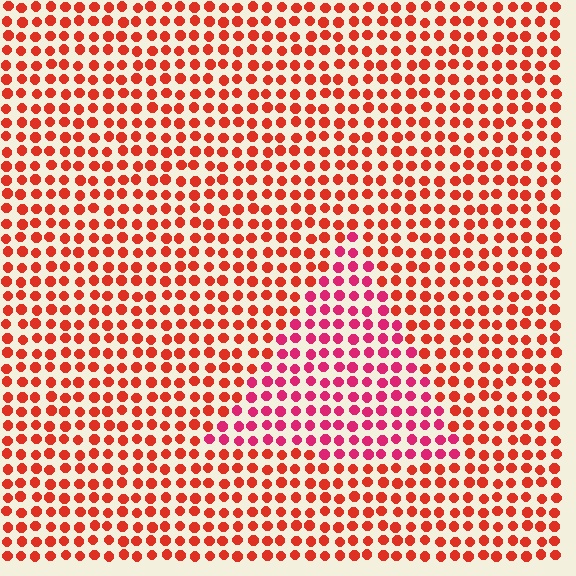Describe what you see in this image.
The image is filled with small red elements in a uniform arrangement. A triangle-shaped region is visible where the elements are tinted to a slightly different hue, forming a subtle color boundary.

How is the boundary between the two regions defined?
The boundary is defined purely by a slight shift in hue (about 30 degrees). Spacing, size, and orientation are identical on both sides.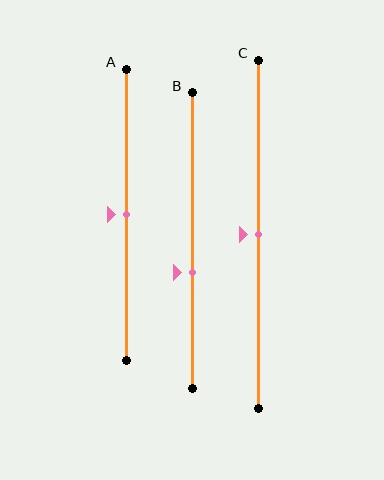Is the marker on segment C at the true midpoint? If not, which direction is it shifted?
Yes, the marker on segment C is at the true midpoint.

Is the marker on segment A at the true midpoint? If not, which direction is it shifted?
Yes, the marker on segment A is at the true midpoint.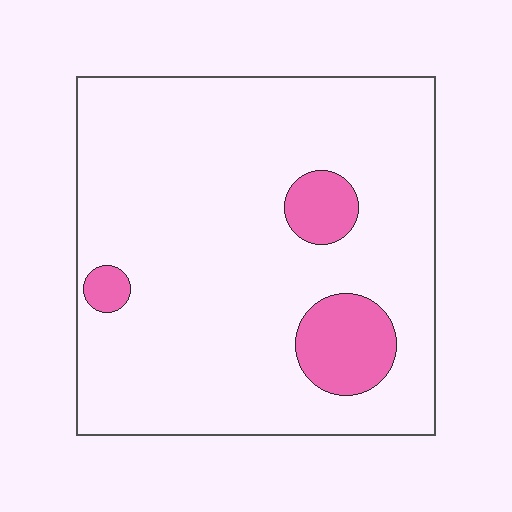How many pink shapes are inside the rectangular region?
3.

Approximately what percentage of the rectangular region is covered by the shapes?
Approximately 10%.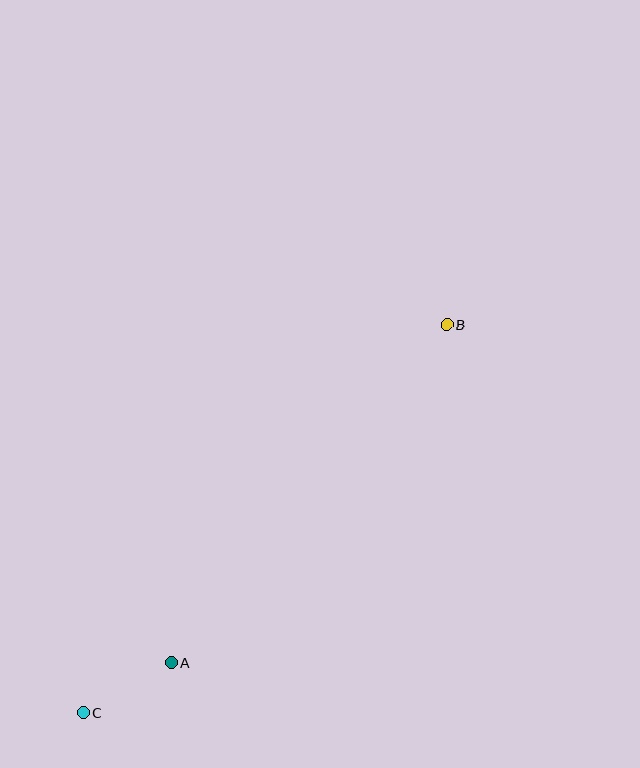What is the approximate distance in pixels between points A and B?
The distance between A and B is approximately 436 pixels.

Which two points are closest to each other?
Points A and C are closest to each other.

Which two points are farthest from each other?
Points B and C are farthest from each other.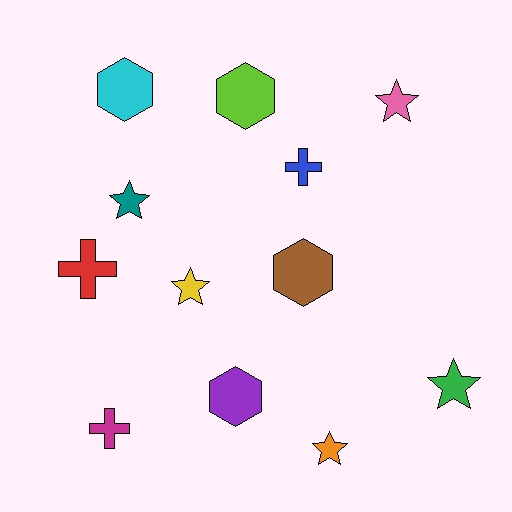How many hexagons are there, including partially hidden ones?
There are 4 hexagons.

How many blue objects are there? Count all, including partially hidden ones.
There is 1 blue object.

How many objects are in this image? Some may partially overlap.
There are 12 objects.